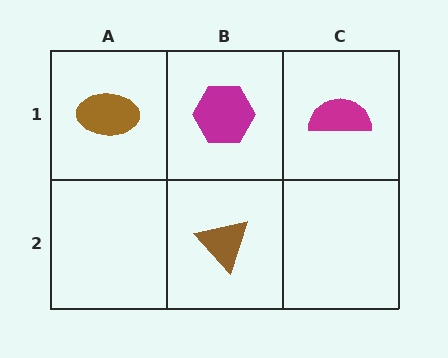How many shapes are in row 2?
1 shape.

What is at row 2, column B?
A brown triangle.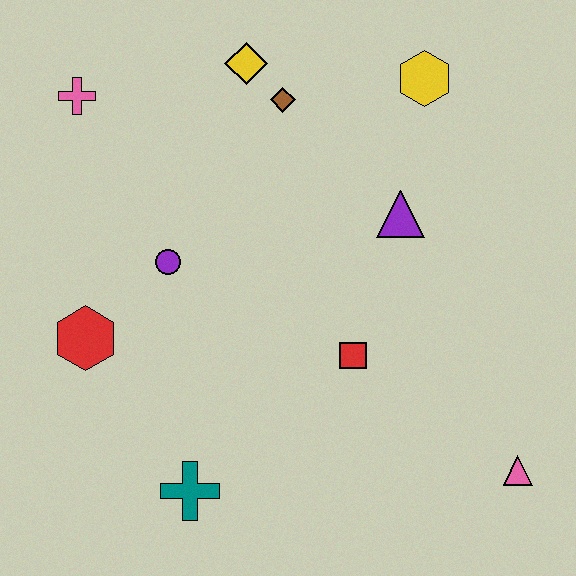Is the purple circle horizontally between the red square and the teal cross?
No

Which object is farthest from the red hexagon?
The pink triangle is farthest from the red hexagon.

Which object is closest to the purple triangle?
The yellow hexagon is closest to the purple triangle.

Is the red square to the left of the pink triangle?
Yes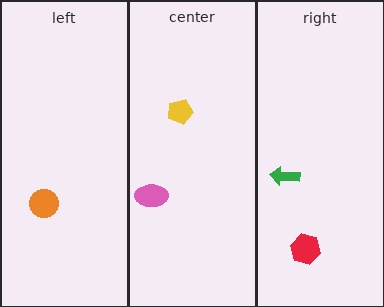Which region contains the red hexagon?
The right region.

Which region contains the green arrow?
The right region.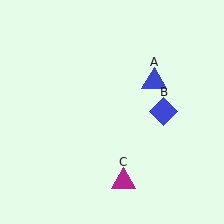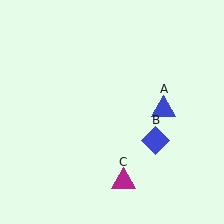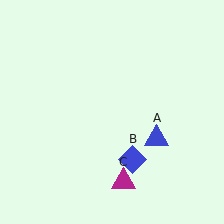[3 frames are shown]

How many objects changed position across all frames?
2 objects changed position: blue triangle (object A), blue diamond (object B).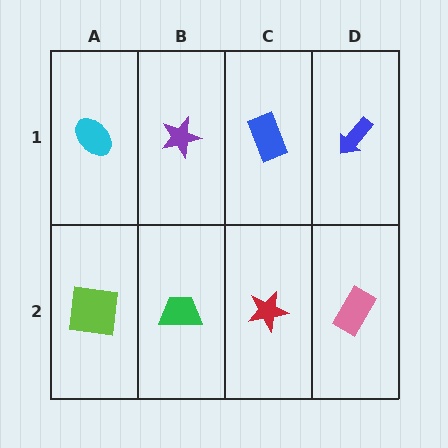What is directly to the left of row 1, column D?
A blue rectangle.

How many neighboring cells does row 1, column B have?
3.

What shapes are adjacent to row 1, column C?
A red star (row 2, column C), a purple star (row 1, column B), a blue arrow (row 1, column D).